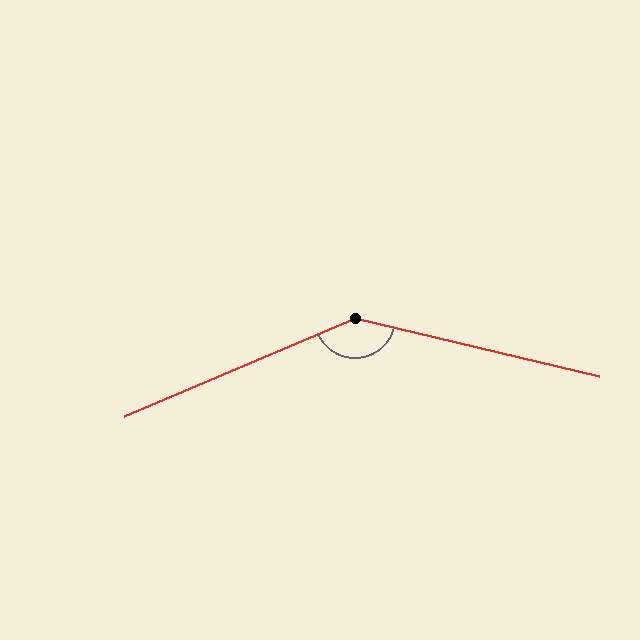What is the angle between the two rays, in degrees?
Approximately 144 degrees.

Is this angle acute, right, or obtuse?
It is obtuse.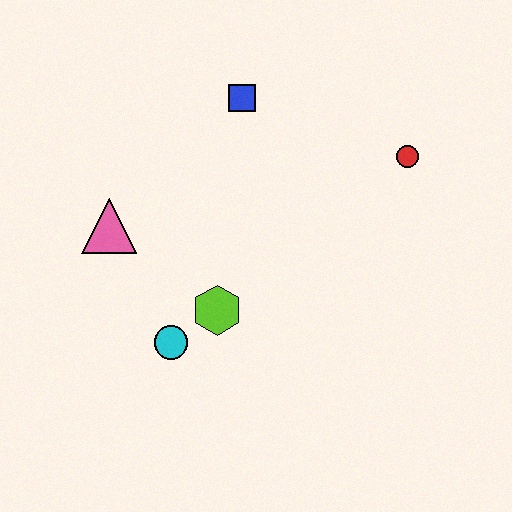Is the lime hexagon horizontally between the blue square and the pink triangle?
Yes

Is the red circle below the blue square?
Yes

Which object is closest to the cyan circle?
The lime hexagon is closest to the cyan circle.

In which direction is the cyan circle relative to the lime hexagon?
The cyan circle is to the left of the lime hexagon.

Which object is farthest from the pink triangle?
The red circle is farthest from the pink triangle.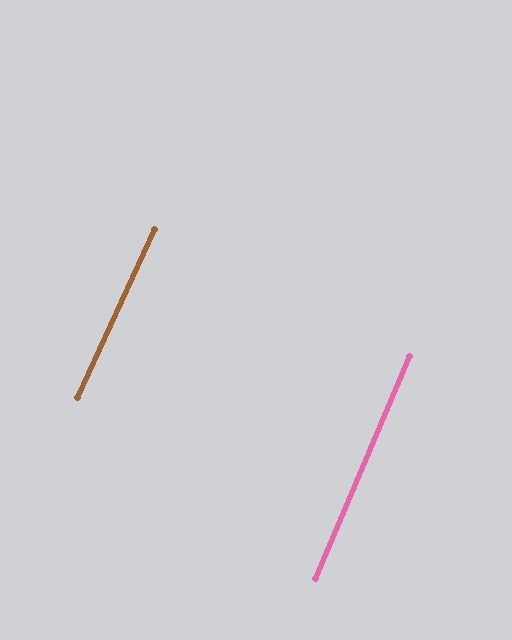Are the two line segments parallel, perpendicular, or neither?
Parallel — their directions differ by only 1.2°.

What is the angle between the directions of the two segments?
Approximately 1 degree.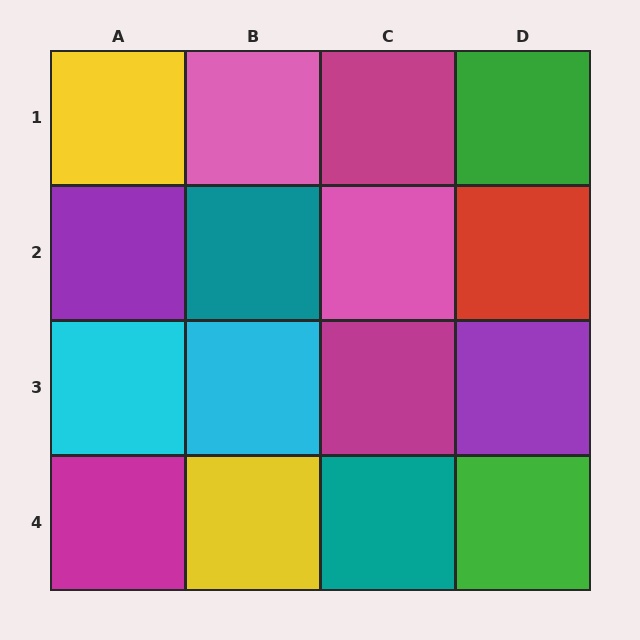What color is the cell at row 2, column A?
Purple.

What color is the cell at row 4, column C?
Teal.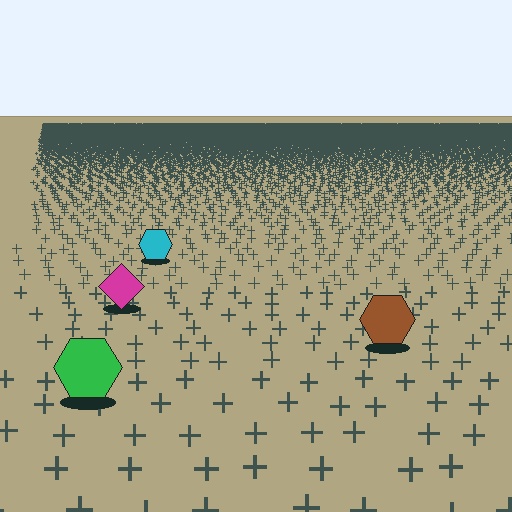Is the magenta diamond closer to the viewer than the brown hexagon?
No. The brown hexagon is closer — you can tell from the texture gradient: the ground texture is coarser near it.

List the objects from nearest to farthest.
From nearest to farthest: the green hexagon, the brown hexagon, the magenta diamond, the cyan hexagon.